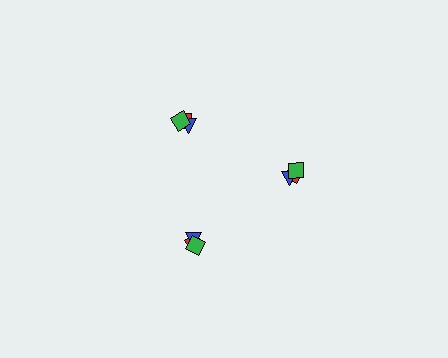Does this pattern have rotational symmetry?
Yes, this pattern has 3-fold rotational symmetry. It looks the same after rotating 120 degrees around the center.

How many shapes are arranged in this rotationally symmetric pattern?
There are 9 shapes, arranged in 3 groups of 3.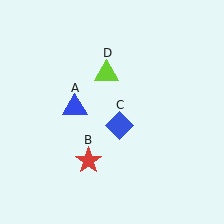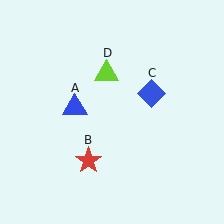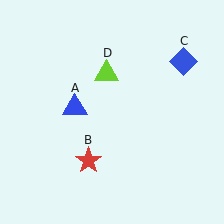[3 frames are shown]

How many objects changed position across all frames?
1 object changed position: blue diamond (object C).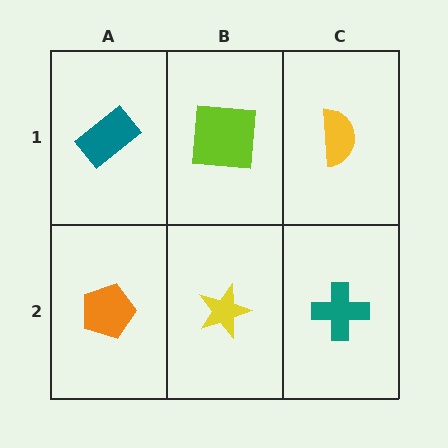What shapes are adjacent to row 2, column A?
A teal rectangle (row 1, column A), a yellow star (row 2, column B).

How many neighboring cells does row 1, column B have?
3.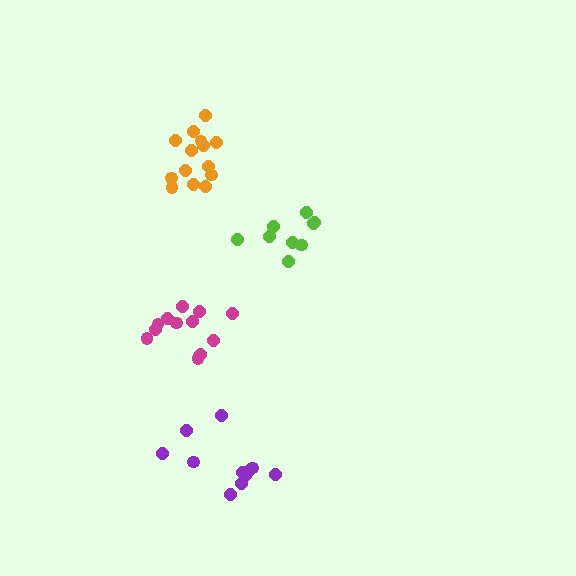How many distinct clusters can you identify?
There are 4 distinct clusters.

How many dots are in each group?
Group 1: 14 dots, Group 2: 11 dots, Group 3: 9 dots, Group 4: 12 dots (46 total).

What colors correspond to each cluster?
The clusters are colored: orange, purple, lime, magenta.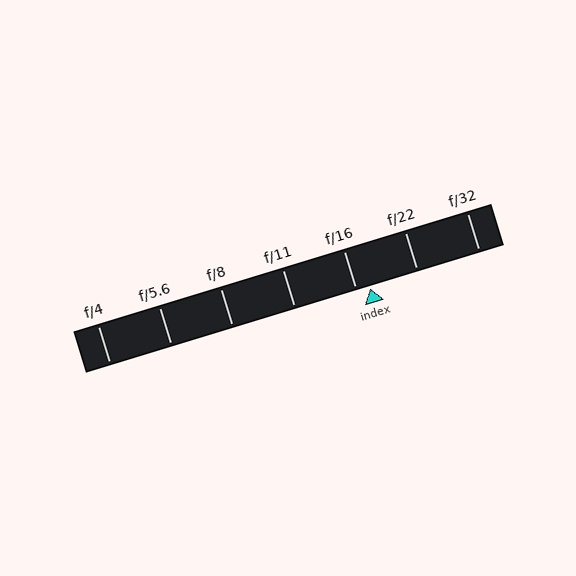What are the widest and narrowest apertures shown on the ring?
The widest aperture shown is f/4 and the narrowest is f/32.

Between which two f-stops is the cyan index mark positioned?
The index mark is between f/16 and f/22.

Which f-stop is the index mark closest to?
The index mark is closest to f/16.